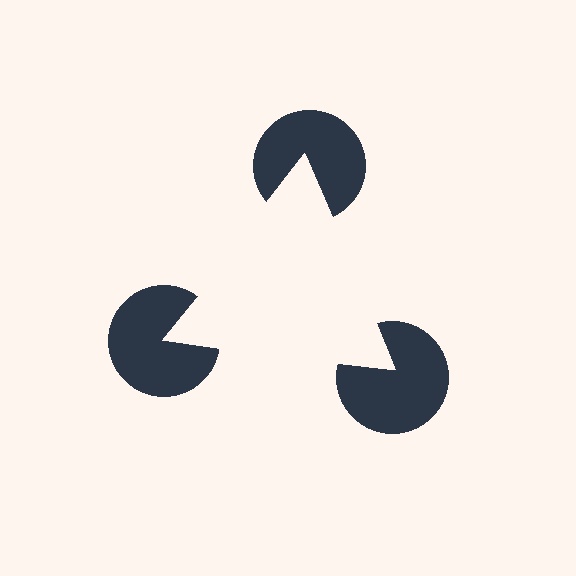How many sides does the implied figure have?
3 sides.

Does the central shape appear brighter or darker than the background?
It typically appears slightly brighter than the background, even though no actual brightness change is drawn.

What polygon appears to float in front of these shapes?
An illusory triangle — its edges are inferred from the aligned wedge cuts in the pac-man discs, not physically drawn.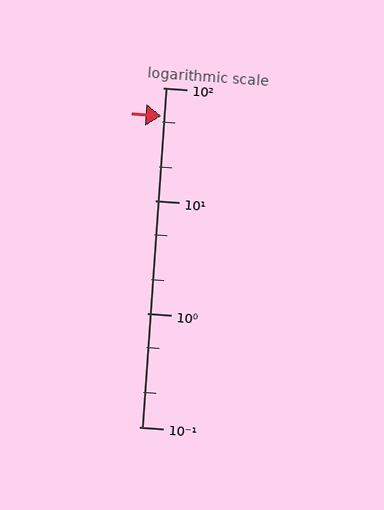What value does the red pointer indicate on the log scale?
The pointer indicates approximately 56.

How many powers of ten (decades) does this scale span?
The scale spans 3 decades, from 0.1 to 100.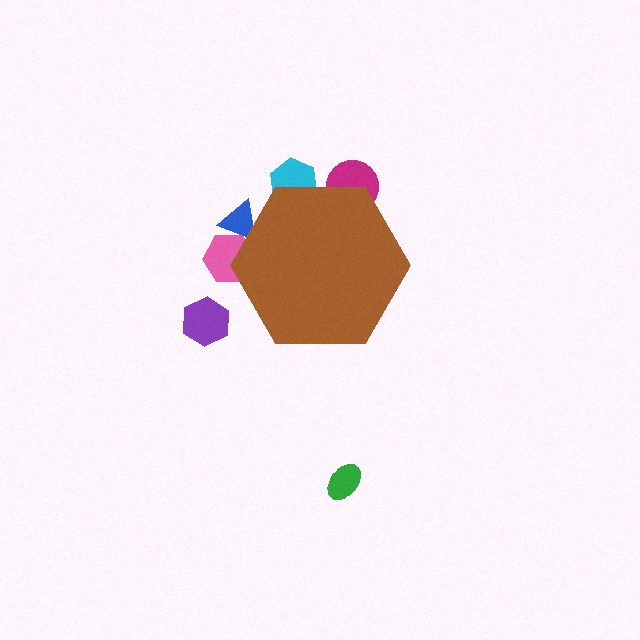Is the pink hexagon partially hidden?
Yes, the pink hexagon is partially hidden behind the brown hexagon.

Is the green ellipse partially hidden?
No, the green ellipse is fully visible.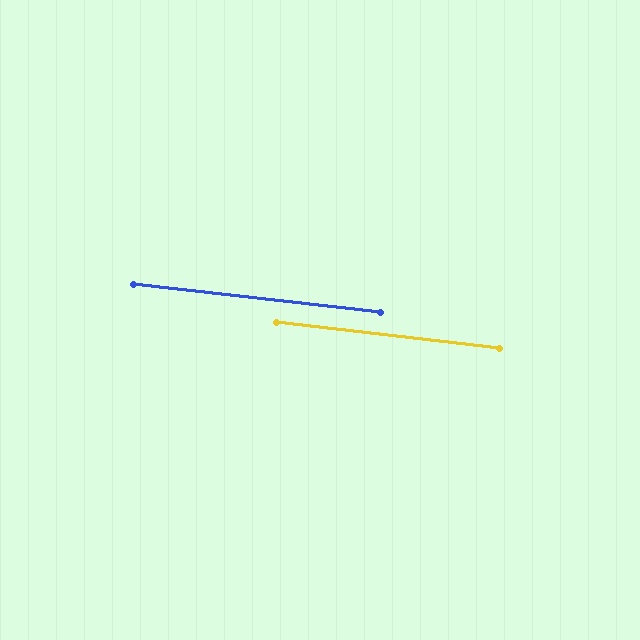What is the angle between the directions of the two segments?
Approximately 0 degrees.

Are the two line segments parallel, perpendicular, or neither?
Parallel — their directions differ by only 0.4°.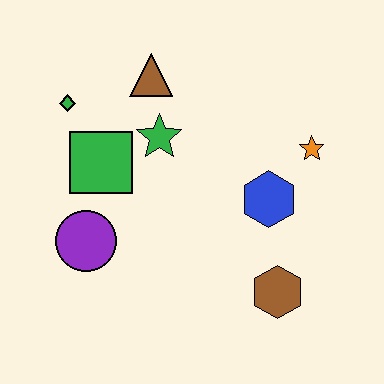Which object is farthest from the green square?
The brown hexagon is farthest from the green square.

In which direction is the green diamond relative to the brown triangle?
The green diamond is to the left of the brown triangle.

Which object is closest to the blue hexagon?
The orange star is closest to the blue hexagon.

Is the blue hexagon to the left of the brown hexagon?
Yes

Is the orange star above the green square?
Yes